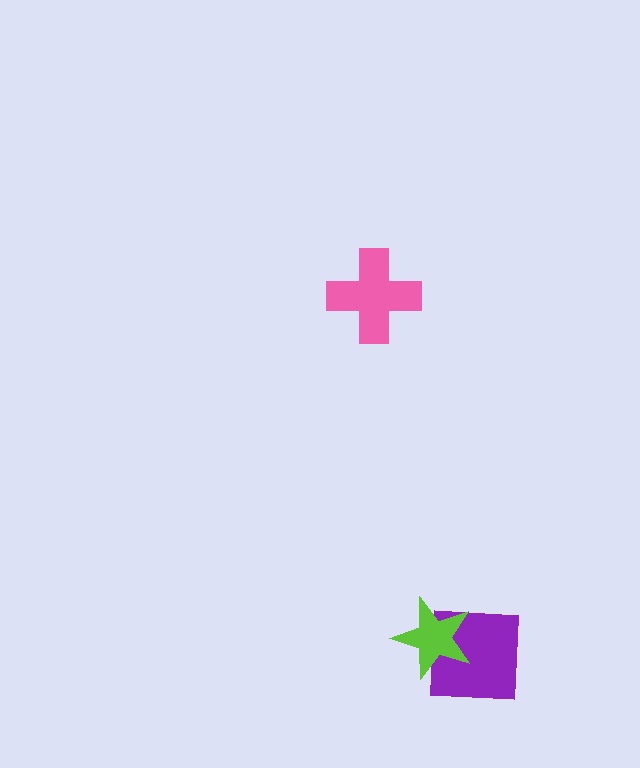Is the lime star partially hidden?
No, no other shape covers it.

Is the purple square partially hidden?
Yes, it is partially covered by another shape.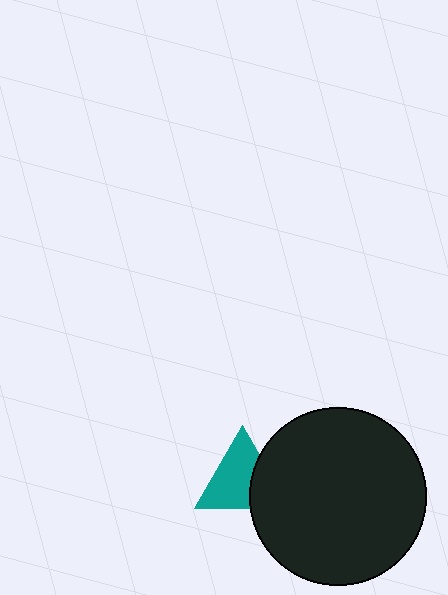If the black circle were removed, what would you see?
You would see the complete teal triangle.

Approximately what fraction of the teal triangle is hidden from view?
Roughly 32% of the teal triangle is hidden behind the black circle.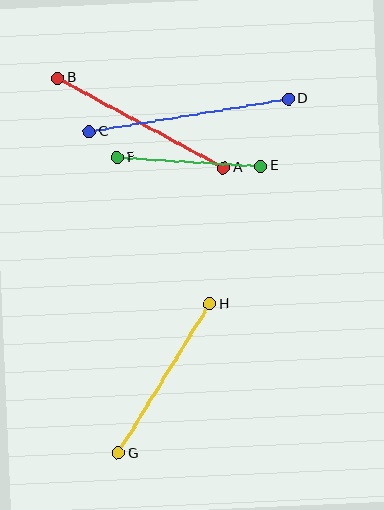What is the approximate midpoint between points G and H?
The midpoint is at approximately (164, 379) pixels.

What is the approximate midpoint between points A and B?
The midpoint is at approximately (141, 123) pixels.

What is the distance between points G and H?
The distance is approximately 175 pixels.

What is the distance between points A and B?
The distance is approximately 189 pixels.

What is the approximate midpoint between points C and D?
The midpoint is at approximately (189, 115) pixels.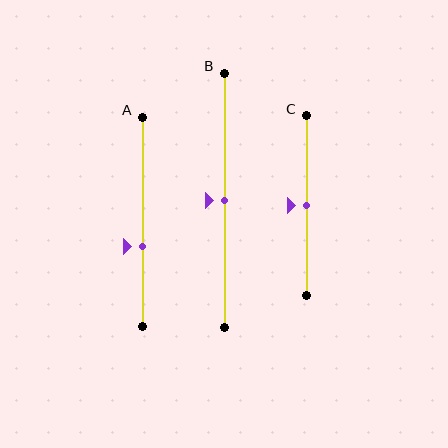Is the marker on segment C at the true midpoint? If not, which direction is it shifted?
Yes, the marker on segment C is at the true midpoint.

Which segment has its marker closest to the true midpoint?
Segment B has its marker closest to the true midpoint.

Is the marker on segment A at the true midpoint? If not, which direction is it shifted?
No, the marker on segment A is shifted downward by about 11% of the segment length.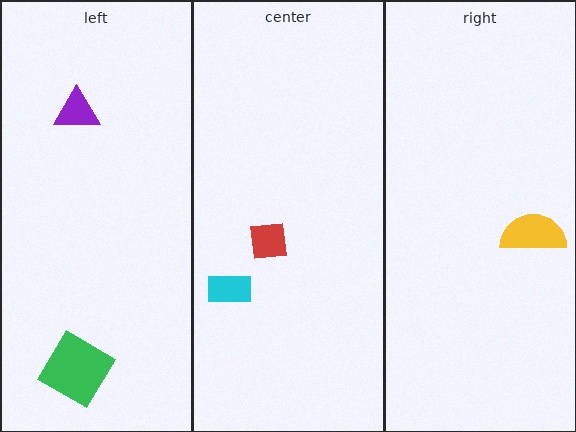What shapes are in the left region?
The green diamond, the purple triangle.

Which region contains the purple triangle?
The left region.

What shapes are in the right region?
The yellow semicircle.